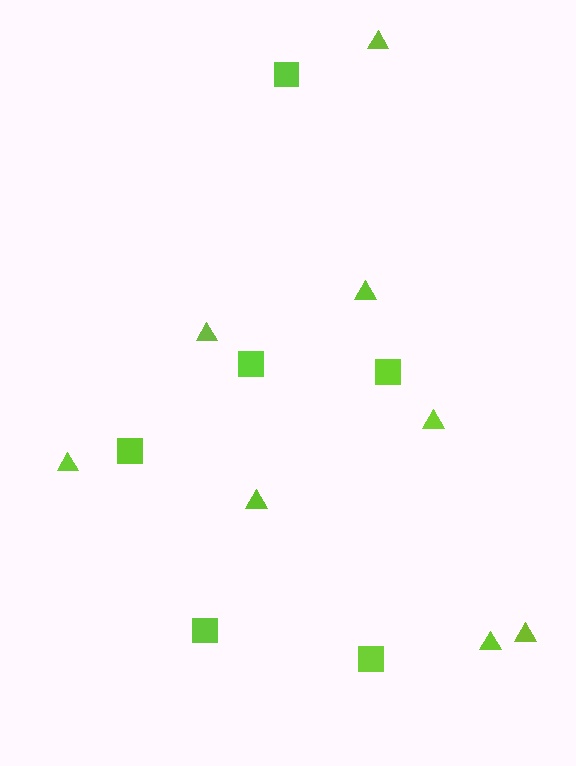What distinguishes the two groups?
There are 2 groups: one group of squares (6) and one group of triangles (8).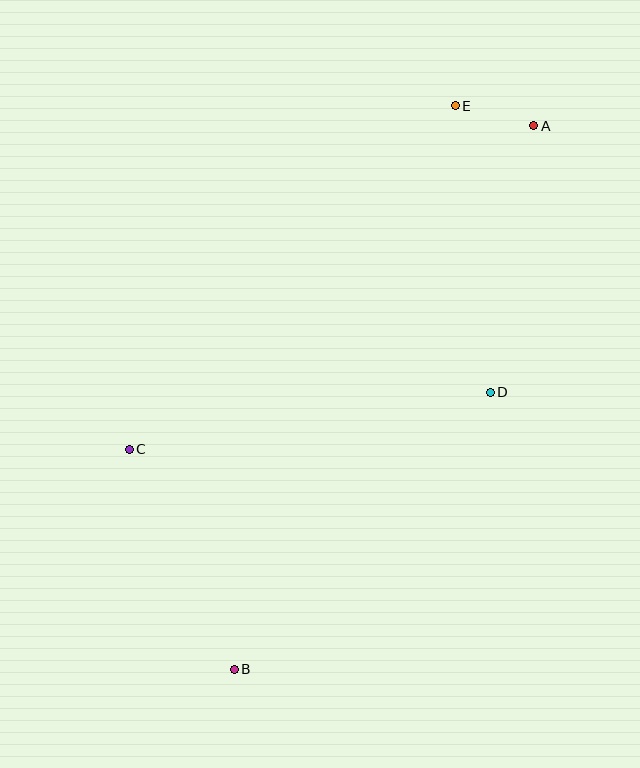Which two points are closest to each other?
Points A and E are closest to each other.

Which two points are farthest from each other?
Points A and B are farthest from each other.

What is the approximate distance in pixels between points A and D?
The distance between A and D is approximately 270 pixels.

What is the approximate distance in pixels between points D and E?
The distance between D and E is approximately 289 pixels.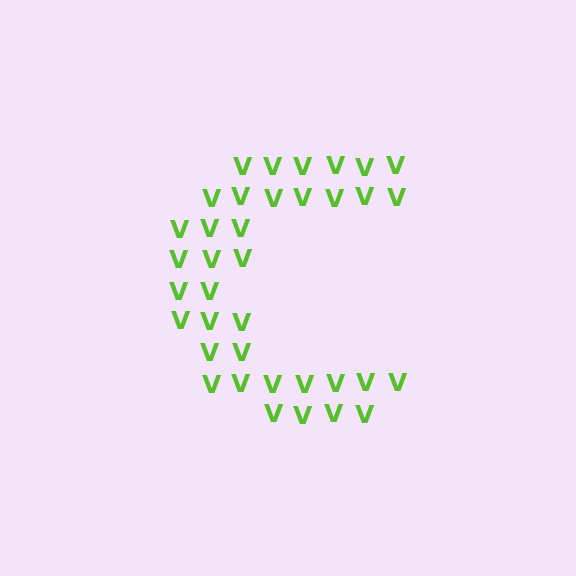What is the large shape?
The large shape is the letter C.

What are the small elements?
The small elements are letter V's.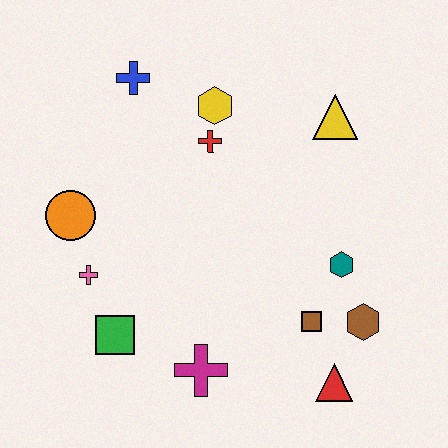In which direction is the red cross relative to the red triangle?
The red cross is above the red triangle.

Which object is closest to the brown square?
The brown hexagon is closest to the brown square.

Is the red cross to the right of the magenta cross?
Yes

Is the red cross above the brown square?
Yes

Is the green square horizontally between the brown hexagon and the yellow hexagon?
No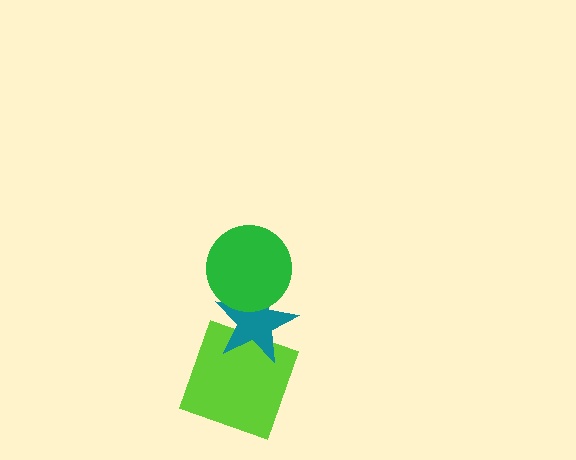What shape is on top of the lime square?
The teal star is on top of the lime square.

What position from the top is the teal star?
The teal star is 2nd from the top.